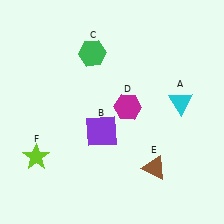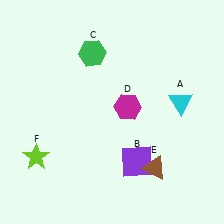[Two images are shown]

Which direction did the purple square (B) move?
The purple square (B) moved right.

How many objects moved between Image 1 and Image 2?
1 object moved between the two images.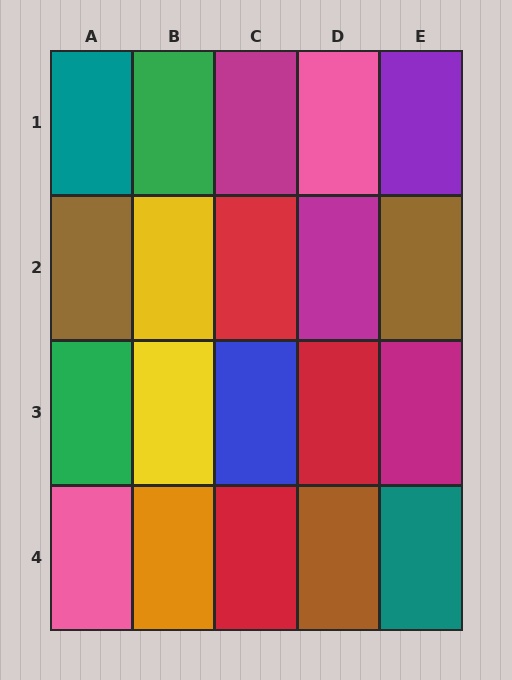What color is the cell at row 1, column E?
Purple.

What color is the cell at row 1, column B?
Green.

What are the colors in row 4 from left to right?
Pink, orange, red, brown, teal.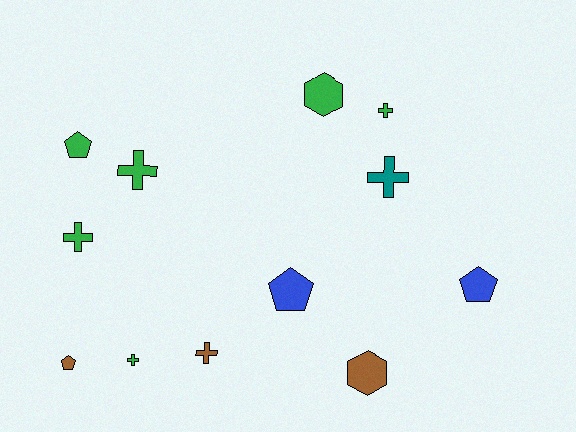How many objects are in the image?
There are 12 objects.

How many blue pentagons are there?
There are 2 blue pentagons.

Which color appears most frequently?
Green, with 6 objects.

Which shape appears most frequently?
Cross, with 6 objects.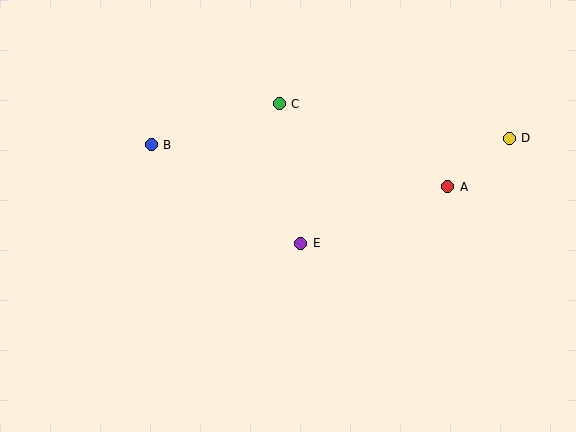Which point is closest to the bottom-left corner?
Point B is closest to the bottom-left corner.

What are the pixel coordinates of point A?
Point A is at (448, 187).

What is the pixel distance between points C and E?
The distance between C and E is 141 pixels.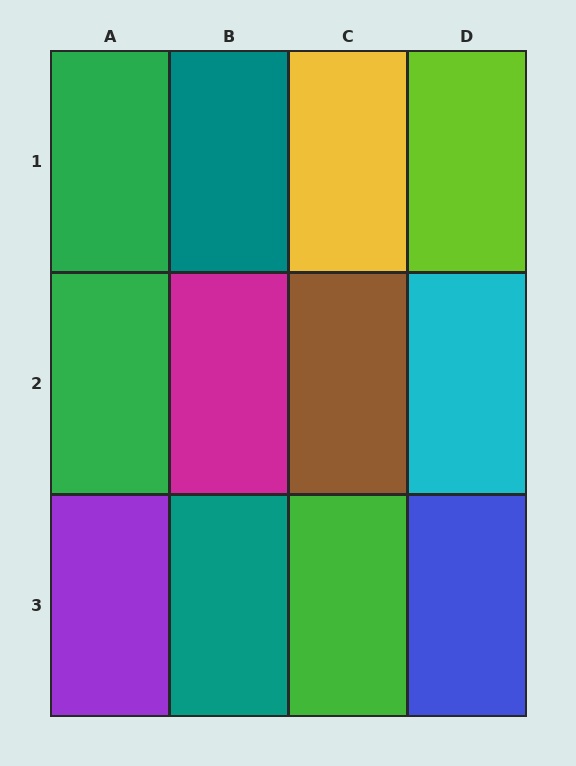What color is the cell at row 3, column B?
Teal.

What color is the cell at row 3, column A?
Purple.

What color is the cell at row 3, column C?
Green.